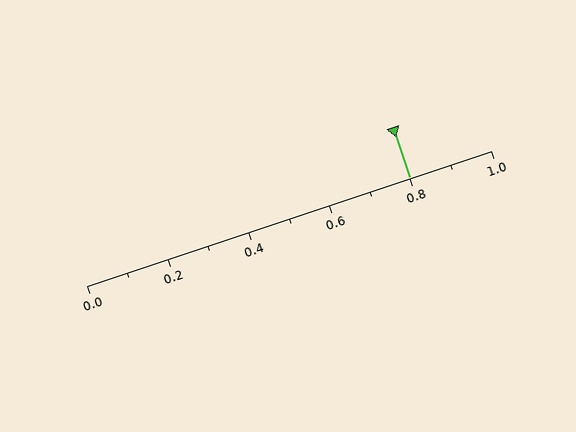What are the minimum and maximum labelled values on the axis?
The axis runs from 0.0 to 1.0.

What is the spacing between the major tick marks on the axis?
The major ticks are spaced 0.2 apart.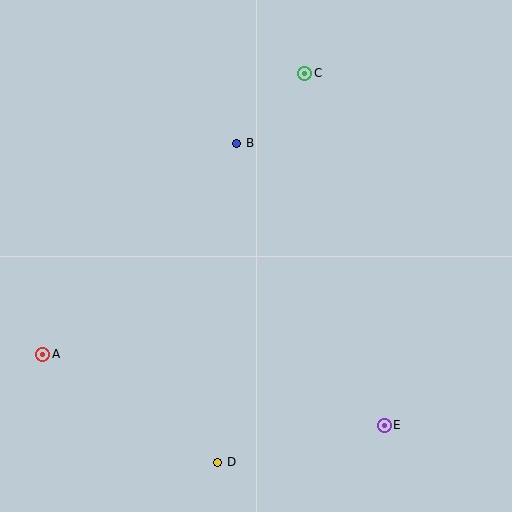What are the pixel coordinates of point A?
Point A is at (43, 354).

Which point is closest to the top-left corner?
Point B is closest to the top-left corner.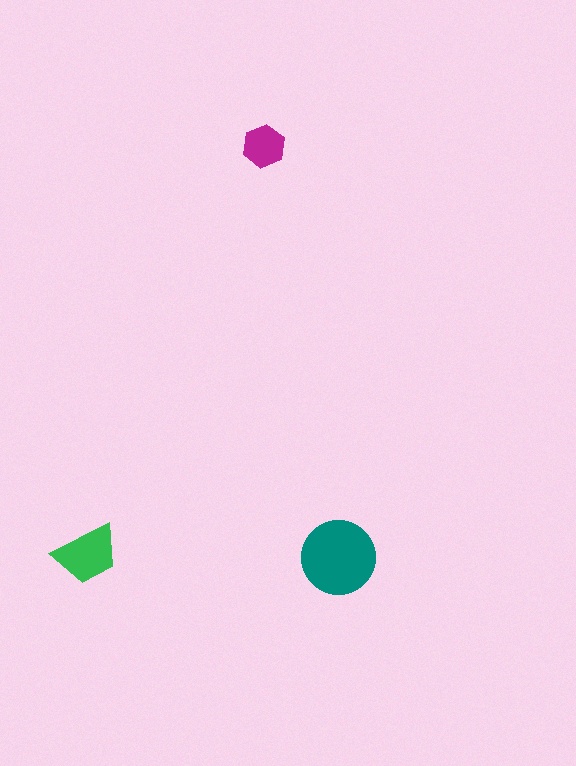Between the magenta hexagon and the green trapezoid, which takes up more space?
The green trapezoid.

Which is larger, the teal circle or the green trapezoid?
The teal circle.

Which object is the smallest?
The magenta hexagon.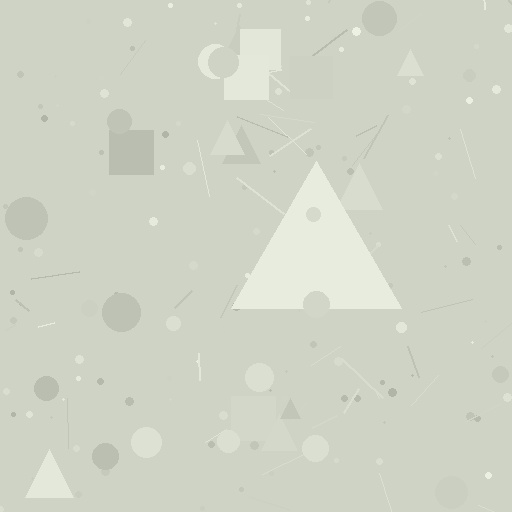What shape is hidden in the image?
A triangle is hidden in the image.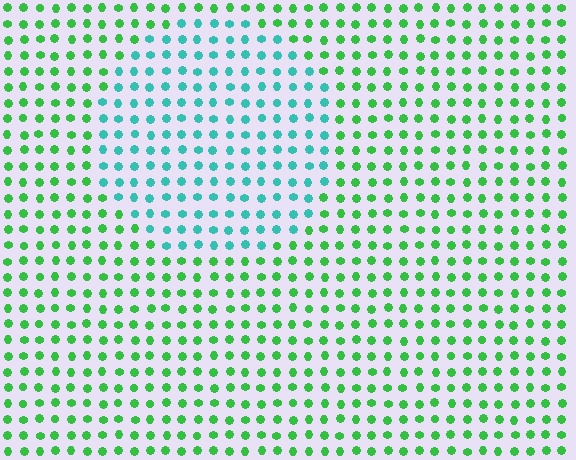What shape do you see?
I see a circle.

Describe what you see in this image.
The image is filled with small green elements in a uniform arrangement. A circle-shaped region is visible where the elements are tinted to a slightly different hue, forming a subtle color boundary.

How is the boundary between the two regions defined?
The boundary is defined purely by a slight shift in hue (about 48 degrees). Spacing, size, and orientation are identical on both sides.